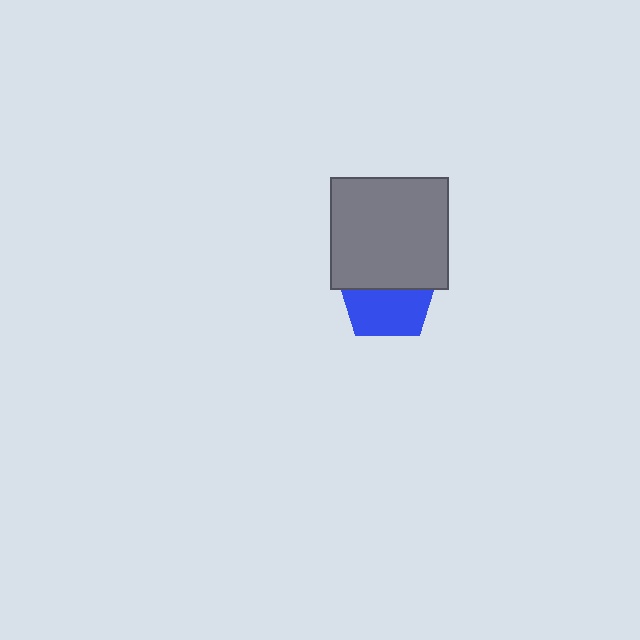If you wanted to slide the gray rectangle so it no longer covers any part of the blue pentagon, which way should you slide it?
Slide it up — that is the most direct way to separate the two shapes.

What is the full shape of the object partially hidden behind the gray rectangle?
The partially hidden object is a blue pentagon.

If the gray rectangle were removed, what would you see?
You would see the complete blue pentagon.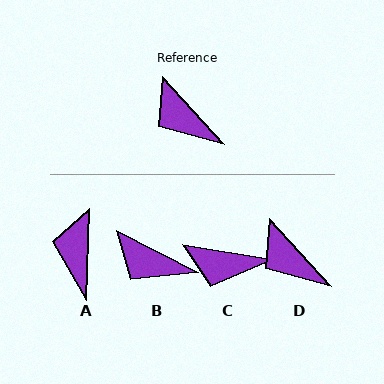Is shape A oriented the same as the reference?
No, it is off by about 44 degrees.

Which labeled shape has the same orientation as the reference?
D.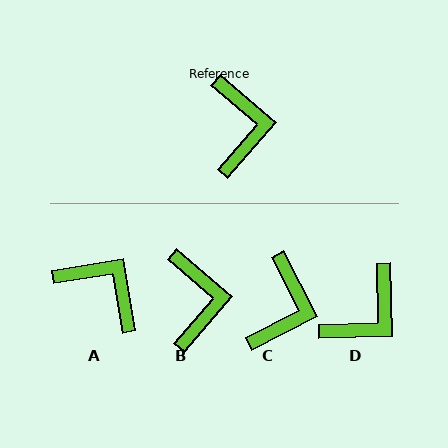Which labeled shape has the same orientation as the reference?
B.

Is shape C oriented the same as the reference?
No, it is off by about 22 degrees.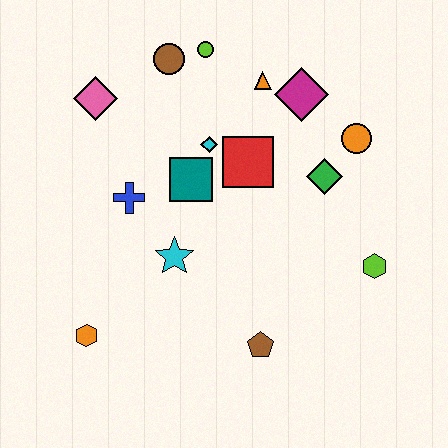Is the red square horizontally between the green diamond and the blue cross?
Yes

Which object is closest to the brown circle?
The lime circle is closest to the brown circle.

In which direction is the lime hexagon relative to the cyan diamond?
The lime hexagon is to the right of the cyan diamond.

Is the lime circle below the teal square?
No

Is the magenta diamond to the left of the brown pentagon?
No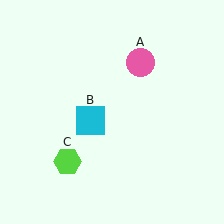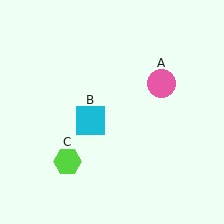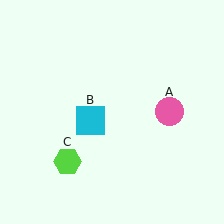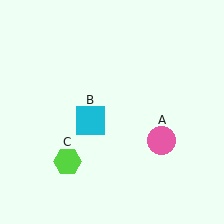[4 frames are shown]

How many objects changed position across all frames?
1 object changed position: pink circle (object A).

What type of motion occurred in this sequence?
The pink circle (object A) rotated clockwise around the center of the scene.